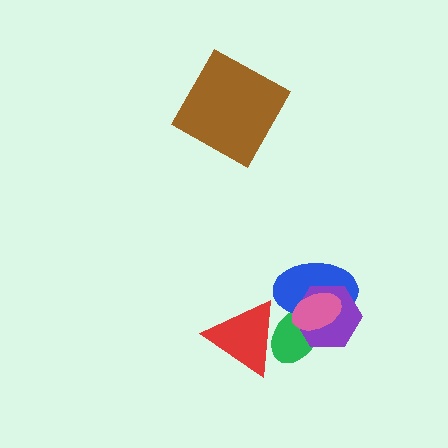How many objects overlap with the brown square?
0 objects overlap with the brown square.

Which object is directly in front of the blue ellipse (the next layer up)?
The purple hexagon is directly in front of the blue ellipse.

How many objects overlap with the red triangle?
1 object overlaps with the red triangle.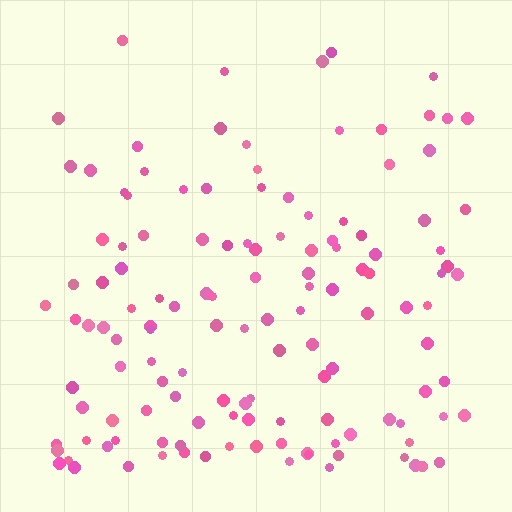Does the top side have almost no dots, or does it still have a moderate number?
Still a moderate number, just noticeably fewer than the bottom.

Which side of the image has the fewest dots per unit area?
The top.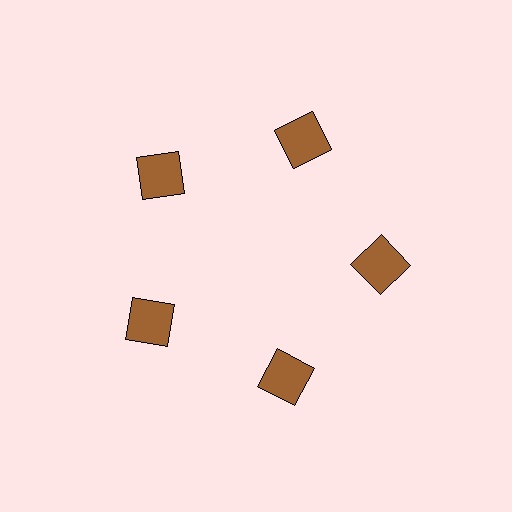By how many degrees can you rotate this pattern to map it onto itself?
The pattern maps onto itself every 72 degrees of rotation.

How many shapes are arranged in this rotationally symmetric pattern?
There are 5 shapes, arranged in 5 groups of 1.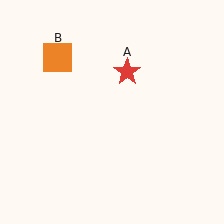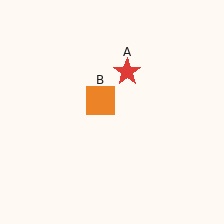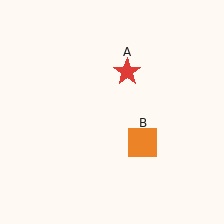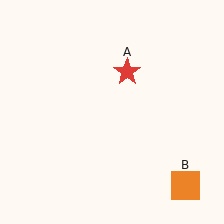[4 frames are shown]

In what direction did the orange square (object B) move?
The orange square (object B) moved down and to the right.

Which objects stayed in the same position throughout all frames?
Red star (object A) remained stationary.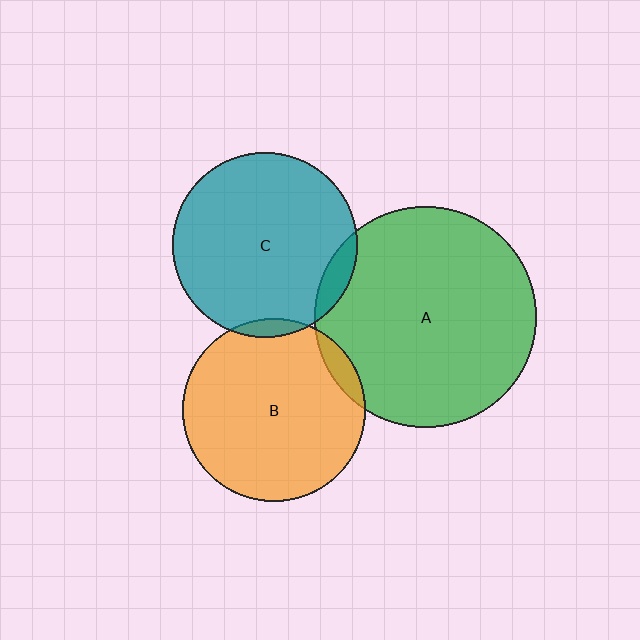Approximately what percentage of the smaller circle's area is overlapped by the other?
Approximately 5%.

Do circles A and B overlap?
Yes.